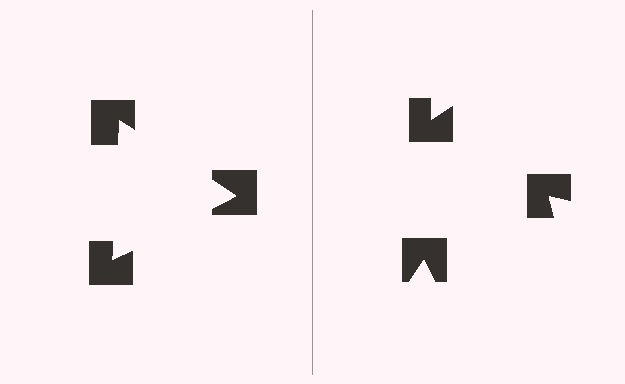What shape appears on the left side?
An illusory triangle.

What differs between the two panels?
The notched squares are positioned identically on both sides; only the wedge orientations differ. On the left they align to a triangle; on the right they are misaligned.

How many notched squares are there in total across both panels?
6 — 3 on each side.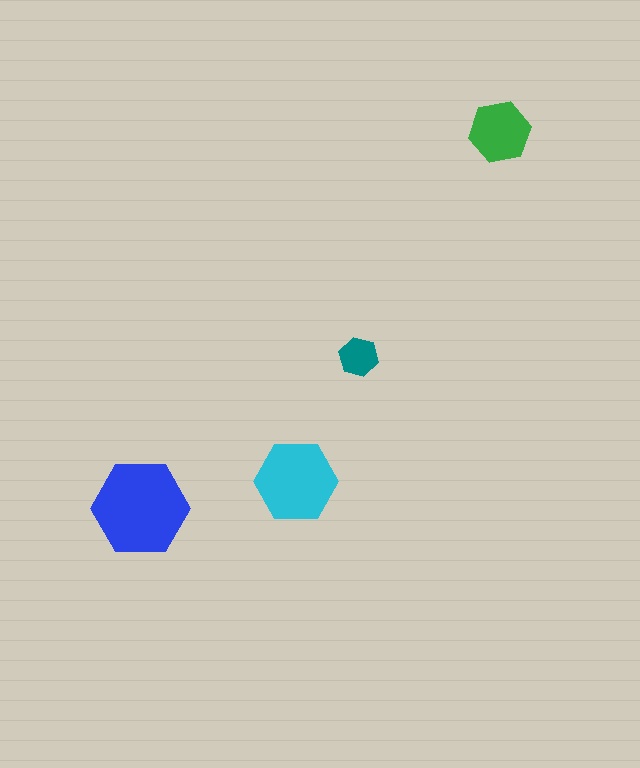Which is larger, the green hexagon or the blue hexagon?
The blue one.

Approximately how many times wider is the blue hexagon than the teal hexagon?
About 2.5 times wider.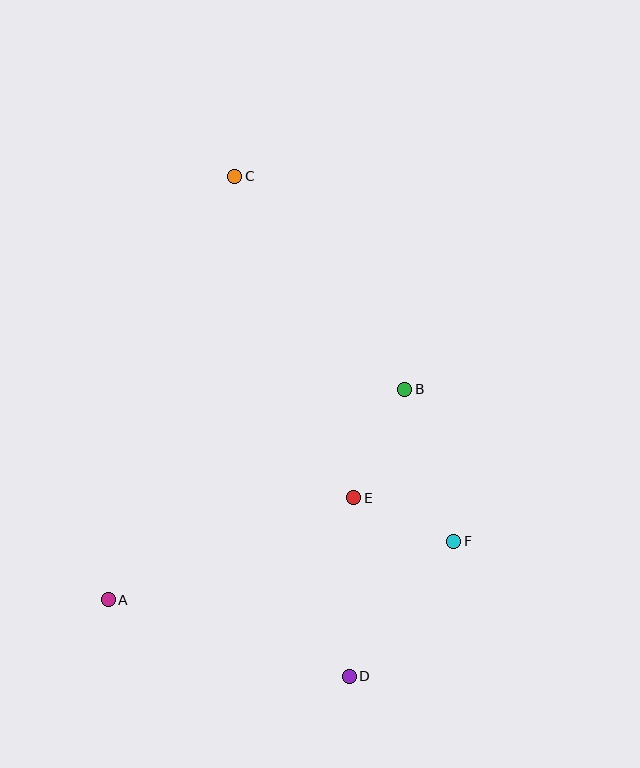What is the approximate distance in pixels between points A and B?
The distance between A and B is approximately 364 pixels.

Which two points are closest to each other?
Points E and F are closest to each other.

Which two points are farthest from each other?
Points C and D are farthest from each other.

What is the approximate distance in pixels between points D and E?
The distance between D and E is approximately 179 pixels.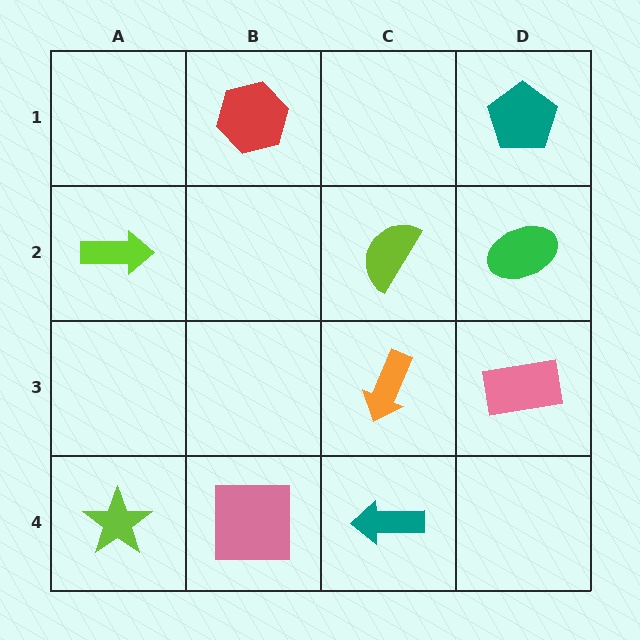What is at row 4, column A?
A lime star.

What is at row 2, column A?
A lime arrow.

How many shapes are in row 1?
2 shapes.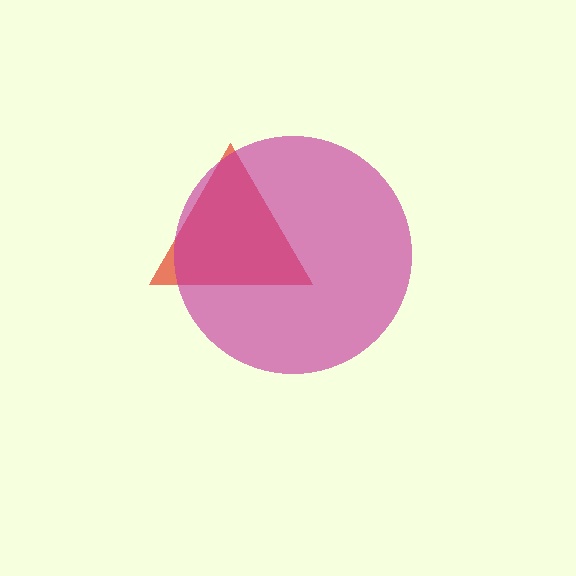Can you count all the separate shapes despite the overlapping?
Yes, there are 2 separate shapes.